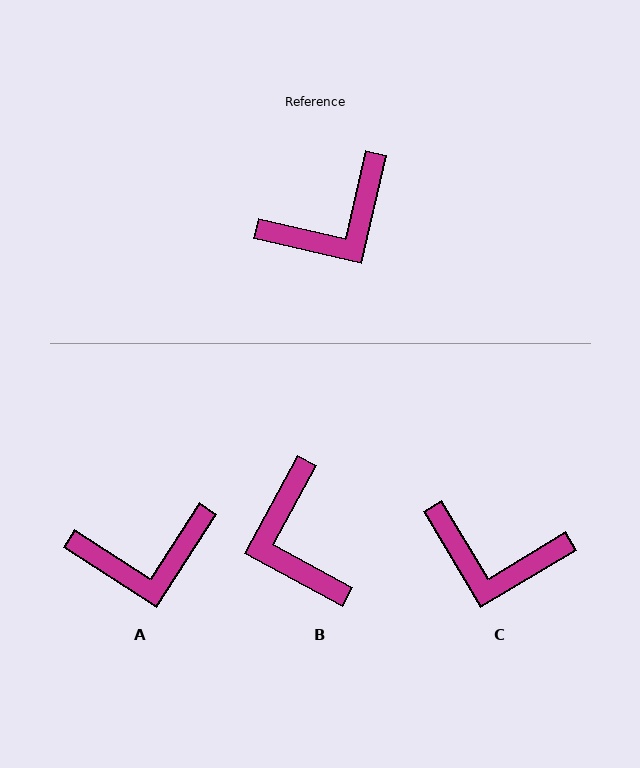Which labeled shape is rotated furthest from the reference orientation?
B, about 106 degrees away.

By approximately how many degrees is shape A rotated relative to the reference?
Approximately 20 degrees clockwise.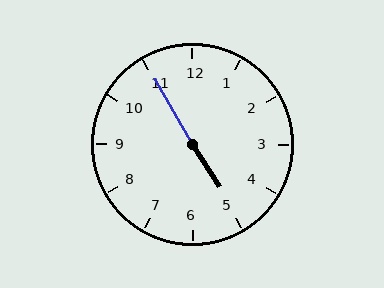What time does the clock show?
4:55.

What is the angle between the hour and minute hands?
Approximately 178 degrees.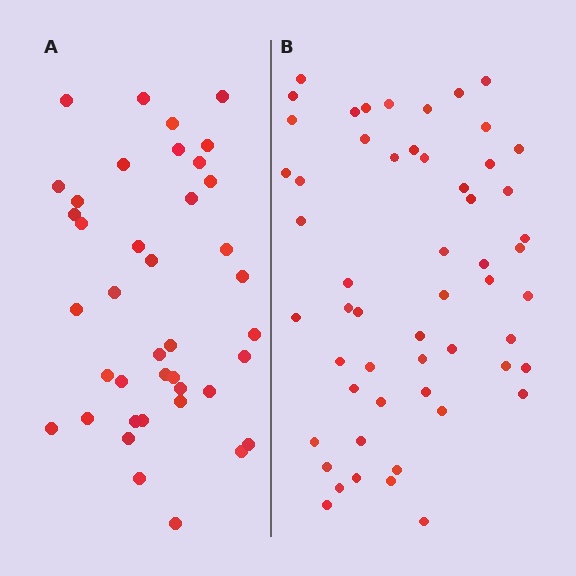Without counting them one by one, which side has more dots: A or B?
Region B (the right region) has more dots.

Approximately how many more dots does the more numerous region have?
Region B has approximately 15 more dots than region A.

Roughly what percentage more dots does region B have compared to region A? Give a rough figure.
About 40% more.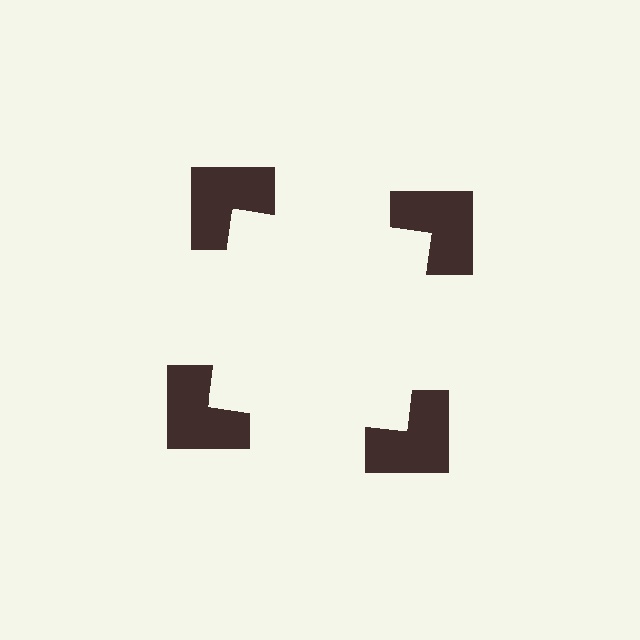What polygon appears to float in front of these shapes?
An illusory square — its edges are inferred from the aligned wedge cuts in the notched squares, not physically drawn.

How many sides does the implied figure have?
4 sides.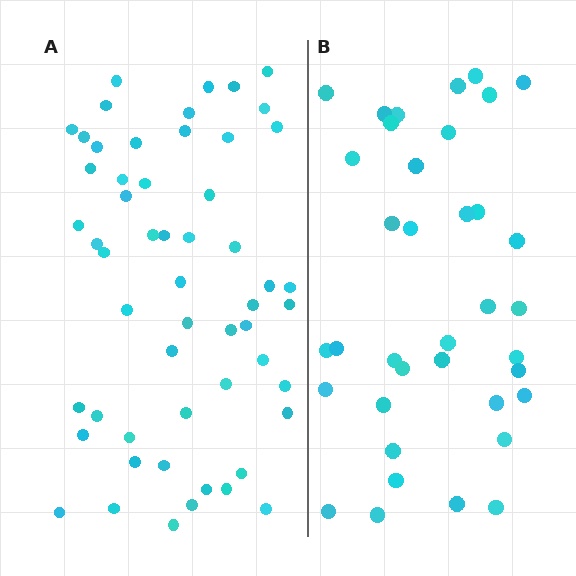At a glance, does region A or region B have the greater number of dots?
Region A (the left region) has more dots.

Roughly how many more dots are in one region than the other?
Region A has approximately 20 more dots than region B.